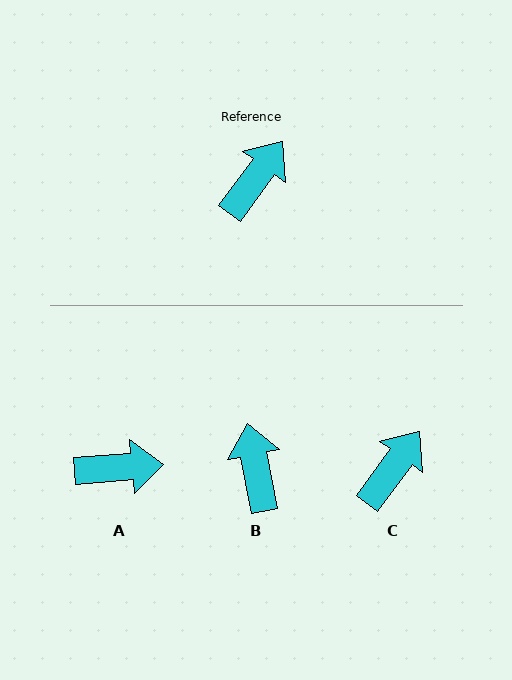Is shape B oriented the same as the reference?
No, it is off by about 47 degrees.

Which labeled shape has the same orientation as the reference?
C.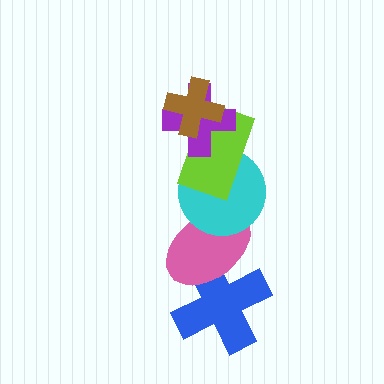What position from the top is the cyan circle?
The cyan circle is 4th from the top.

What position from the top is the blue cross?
The blue cross is 6th from the top.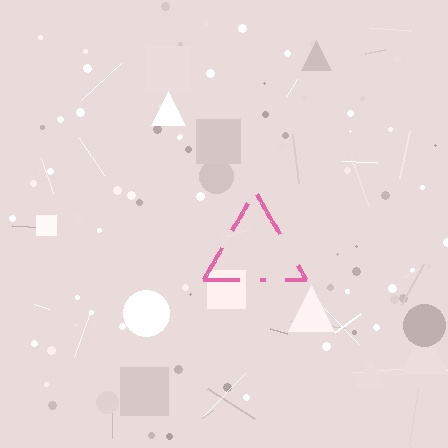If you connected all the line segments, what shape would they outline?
They would outline a triangle.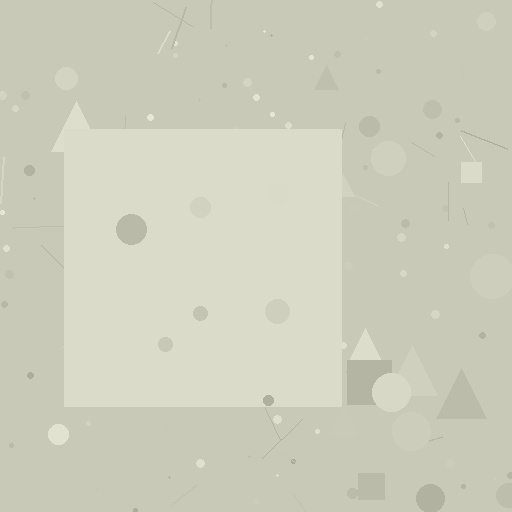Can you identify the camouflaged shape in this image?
The camouflaged shape is a square.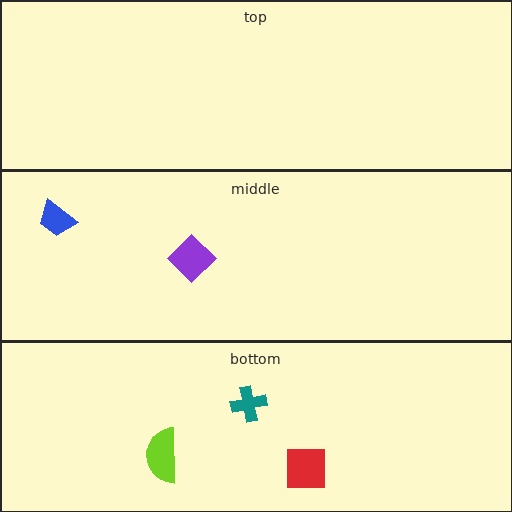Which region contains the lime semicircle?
The bottom region.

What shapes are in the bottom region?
The red square, the lime semicircle, the teal cross.